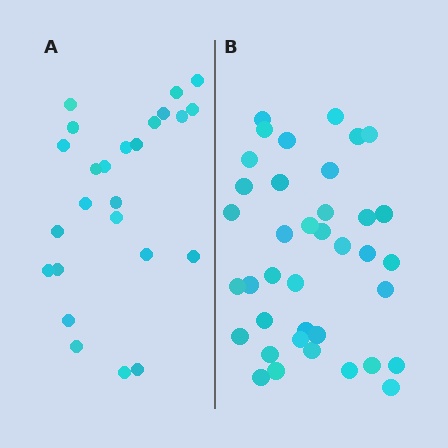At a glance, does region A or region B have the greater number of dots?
Region B (the right region) has more dots.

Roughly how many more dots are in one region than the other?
Region B has approximately 15 more dots than region A.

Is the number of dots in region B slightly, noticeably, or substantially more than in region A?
Region B has substantially more. The ratio is roughly 1.5 to 1.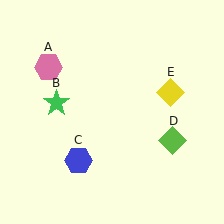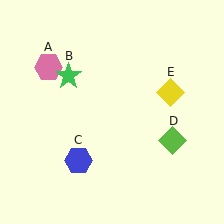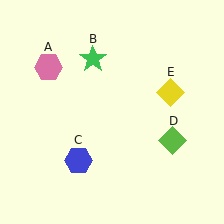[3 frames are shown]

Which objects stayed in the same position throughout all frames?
Pink hexagon (object A) and blue hexagon (object C) and lime diamond (object D) and yellow diamond (object E) remained stationary.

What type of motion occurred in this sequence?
The green star (object B) rotated clockwise around the center of the scene.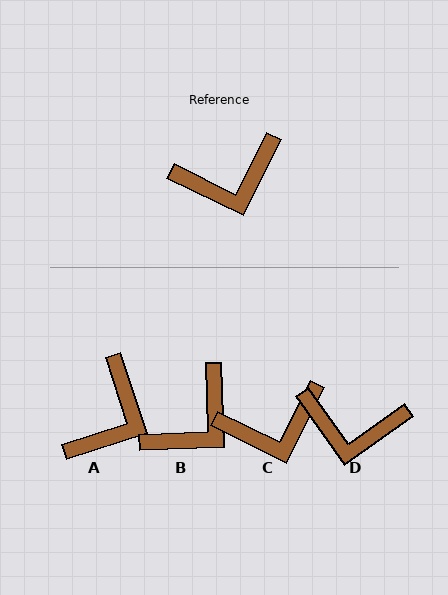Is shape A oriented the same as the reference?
No, it is off by about 44 degrees.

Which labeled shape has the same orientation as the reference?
C.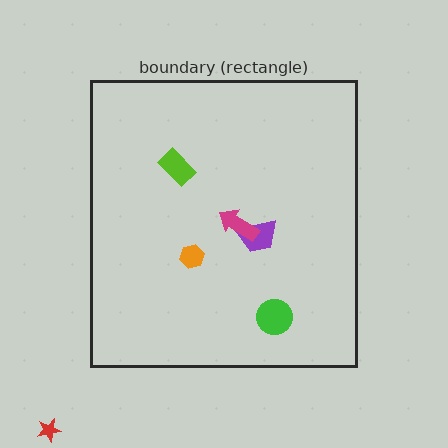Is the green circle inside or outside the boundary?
Inside.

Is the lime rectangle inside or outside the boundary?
Inside.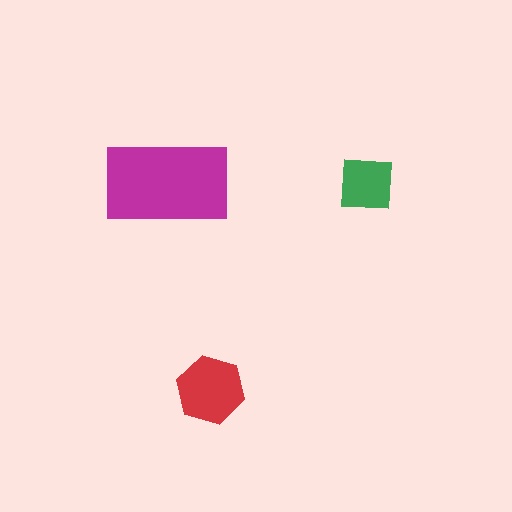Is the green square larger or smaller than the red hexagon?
Smaller.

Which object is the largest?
The magenta rectangle.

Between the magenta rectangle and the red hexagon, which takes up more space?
The magenta rectangle.